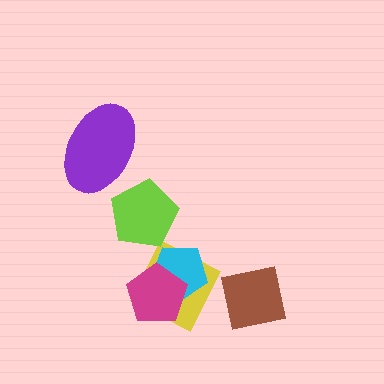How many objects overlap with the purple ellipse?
0 objects overlap with the purple ellipse.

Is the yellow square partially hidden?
Yes, it is partially covered by another shape.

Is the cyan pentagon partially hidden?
Yes, it is partially covered by another shape.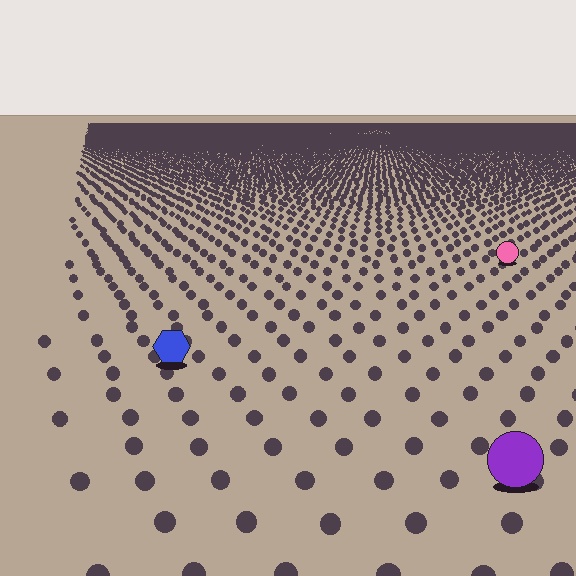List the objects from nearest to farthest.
From nearest to farthest: the purple circle, the blue hexagon, the pink circle.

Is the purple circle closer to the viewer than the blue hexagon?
Yes. The purple circle is closer — you can tell from the texture gradient: the ground texture is coarser near it.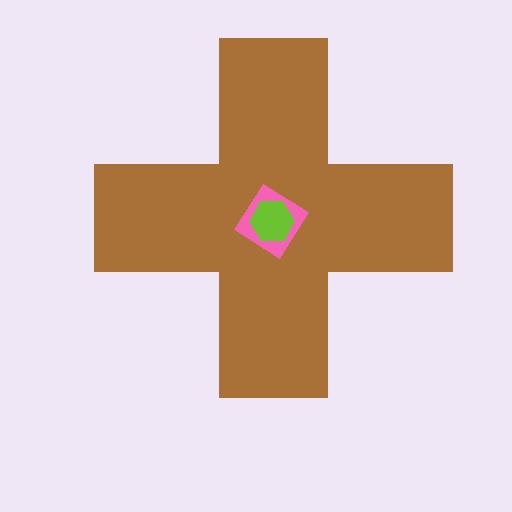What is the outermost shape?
The brown cross.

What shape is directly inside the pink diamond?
The lime hexagon.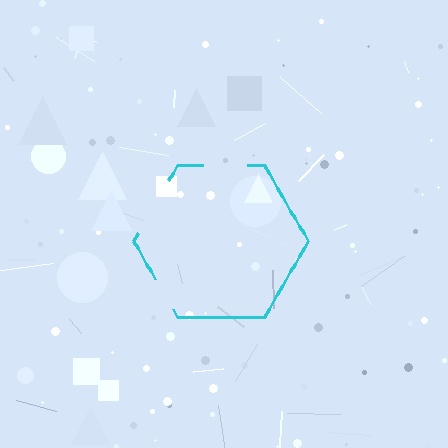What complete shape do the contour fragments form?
The contour fragments form a hexagon.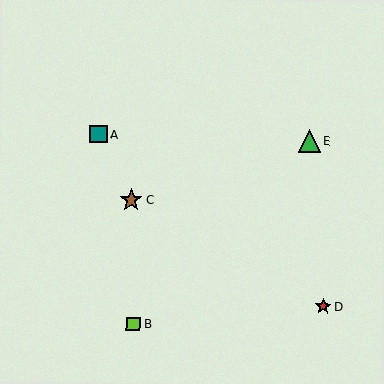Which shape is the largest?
The brown star (labeled C) is the largest.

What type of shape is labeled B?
Shape B is a lime square.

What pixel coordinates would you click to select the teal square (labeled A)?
Click at (98, 134) to select the teal square A.